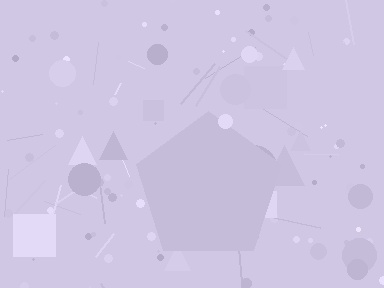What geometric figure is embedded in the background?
A pentagon is embedded in the background.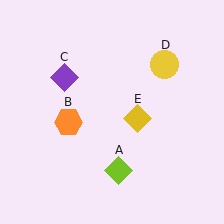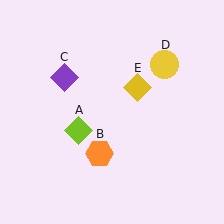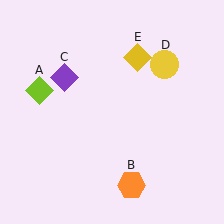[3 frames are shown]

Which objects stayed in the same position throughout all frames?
Purple diamond (object C) and yellow circle (object D) remained stationary.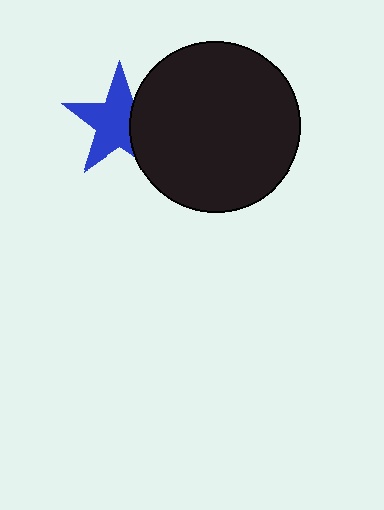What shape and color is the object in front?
The object in front is a black circle.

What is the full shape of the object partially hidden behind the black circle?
The partially hidden object is a blue star.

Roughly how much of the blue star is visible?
Most of it is visible (roughly 68%).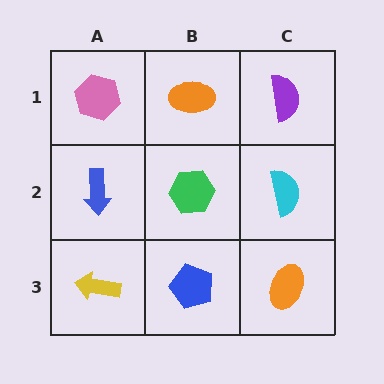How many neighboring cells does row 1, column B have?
3.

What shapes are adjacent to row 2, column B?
An orange ellipse (row 1, column B), a blue pentagon (row 3, column B), a blue arrow (row 2, column A), a cyan semicircle (row 2, column C).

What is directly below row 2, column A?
A yellow arrow.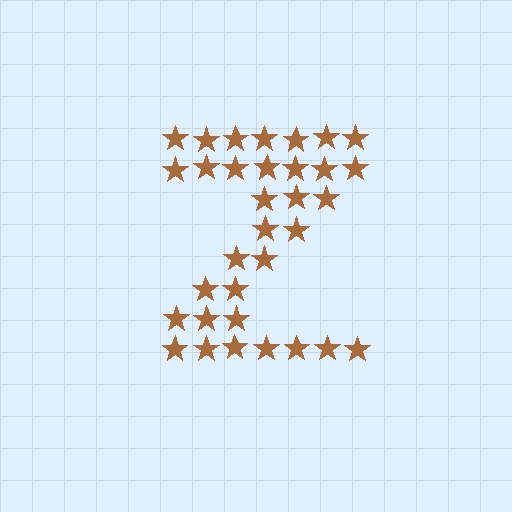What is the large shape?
The large shape is the letter Z.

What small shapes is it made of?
It is made of small stars.